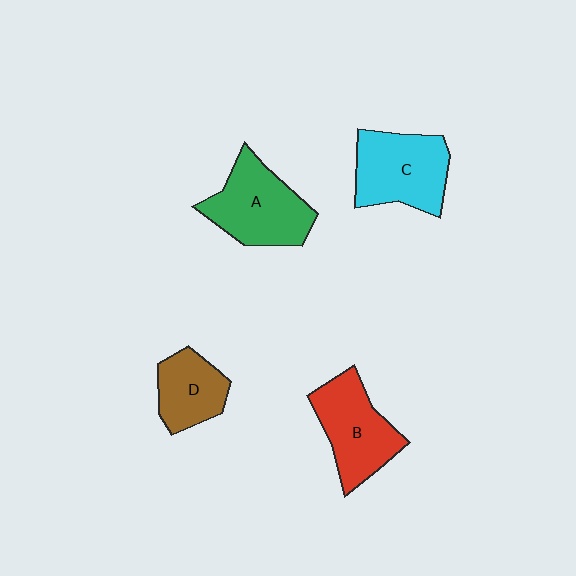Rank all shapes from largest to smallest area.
From largest to smallest: A (green), C (cyan), B (red), D (brown).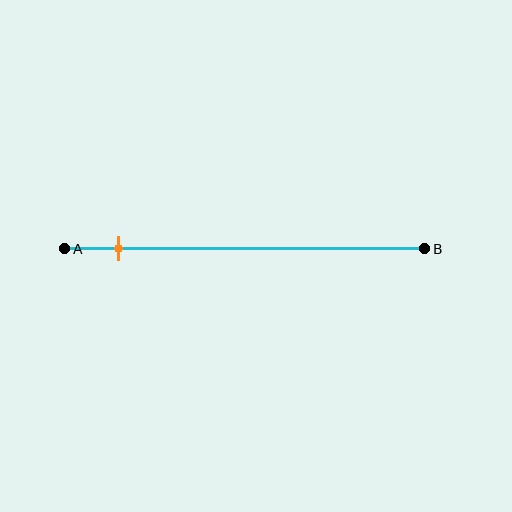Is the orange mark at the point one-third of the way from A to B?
No, the mark is at about 15% from A, not at the 33% one-third point.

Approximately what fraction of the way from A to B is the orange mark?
The orange mark is approximately 15% of the way from A to B.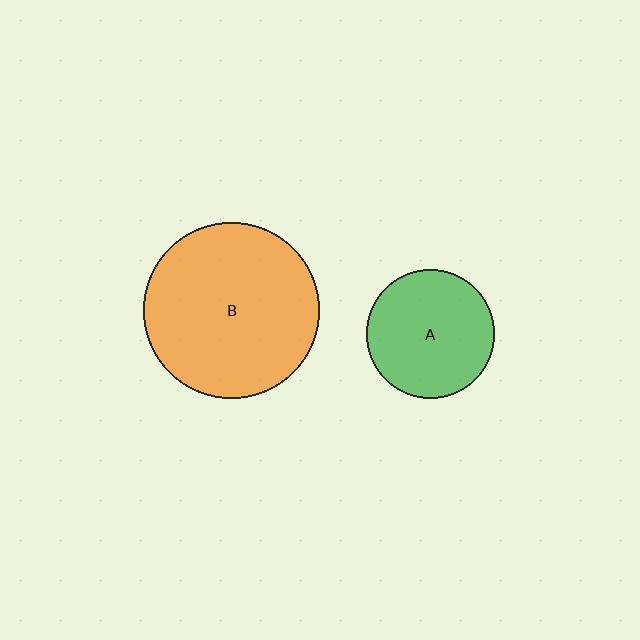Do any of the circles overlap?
No, none of the circles overlap.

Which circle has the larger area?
Circle B (orange).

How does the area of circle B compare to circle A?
Approximately 1.9 times.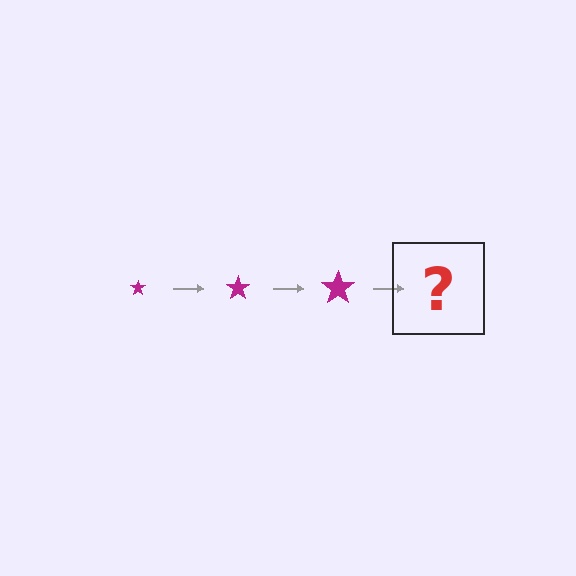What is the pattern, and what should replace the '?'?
The pattern is that the star gets progressively larger each step. The '?' should be a magenta star, larger than the previous one.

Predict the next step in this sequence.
The next step is a magenta star, larger than the previous one.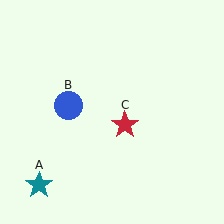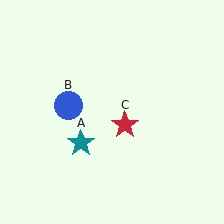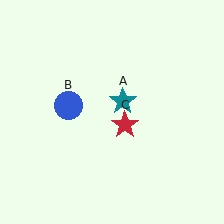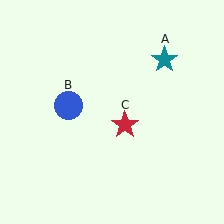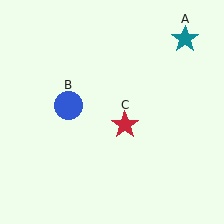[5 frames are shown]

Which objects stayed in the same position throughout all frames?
Blue circle (object B) and red star (object C) remained stationary.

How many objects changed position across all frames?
1 object changed position: teal star (object A).